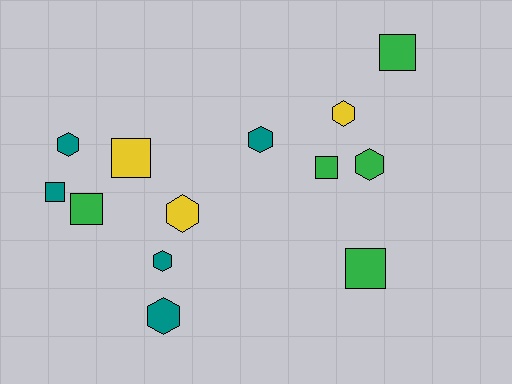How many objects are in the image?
There are 13 objects.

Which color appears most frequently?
Green, with 5 objects.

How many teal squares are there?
There is 1 teal square.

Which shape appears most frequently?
Hexagon, with 7 objects.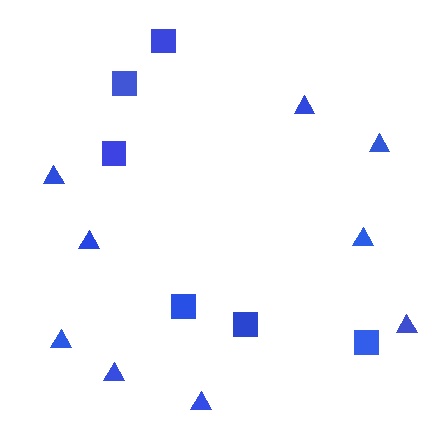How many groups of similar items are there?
There are 2 groups: one group of squares (6) and one group of triangles (9).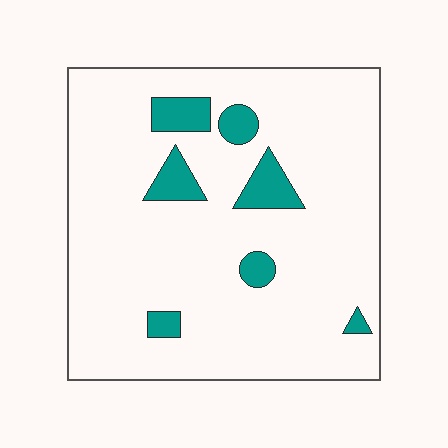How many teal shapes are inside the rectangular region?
7.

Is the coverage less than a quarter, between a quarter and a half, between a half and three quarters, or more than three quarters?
Less than a quarter.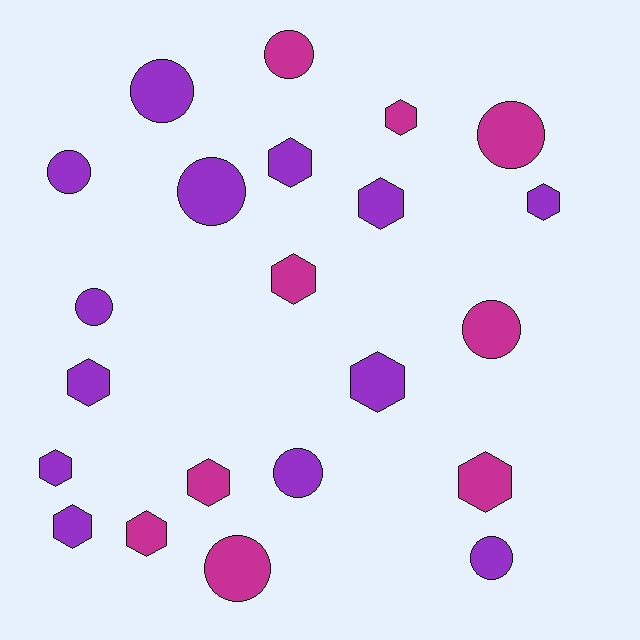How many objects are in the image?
There are 22 objects.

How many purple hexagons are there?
There are 7 purple hexagons.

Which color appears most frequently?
Purple, with 13 objects.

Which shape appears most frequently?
Hexagon, with 12 objects.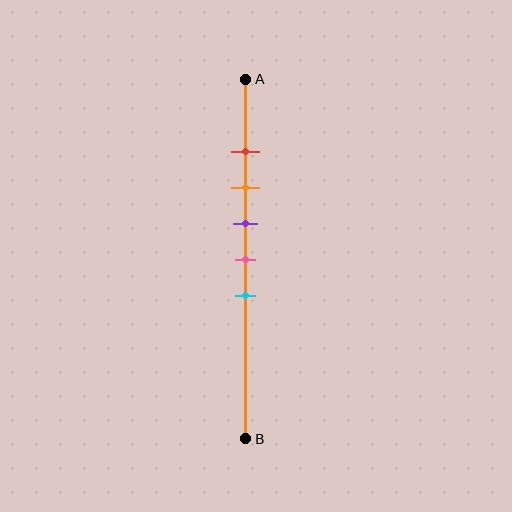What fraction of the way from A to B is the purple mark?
The purple mark is approximately 40% (0.4) of the way from A to B.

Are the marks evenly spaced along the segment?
Yes, the marks are approximately evenly spaced.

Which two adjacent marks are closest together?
The red and orange marks are the closest adjacent pair.